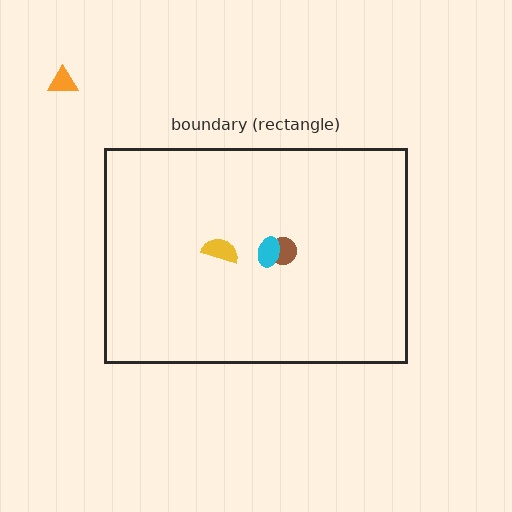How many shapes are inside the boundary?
3 inside, 1 outside.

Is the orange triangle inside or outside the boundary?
Outside.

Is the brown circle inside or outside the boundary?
Inside.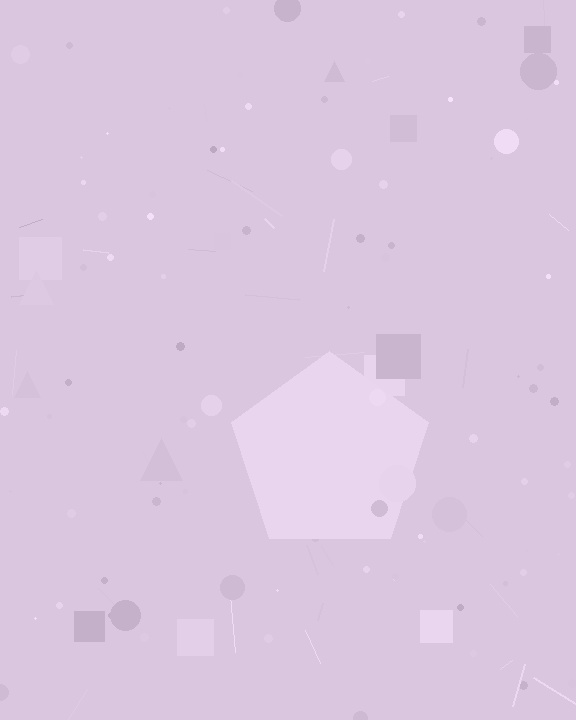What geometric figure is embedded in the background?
A pentagon is embedded in the background.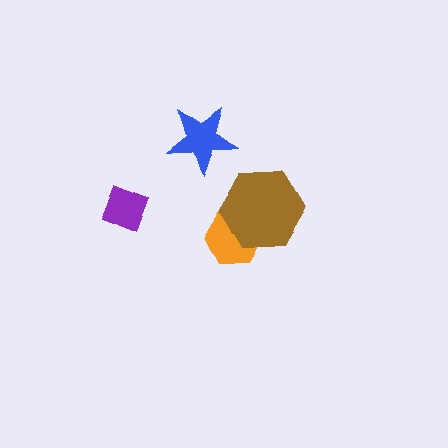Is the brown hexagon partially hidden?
No, no other shape covers it.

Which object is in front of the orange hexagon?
The brown hexagon is in front of the orange hexagon.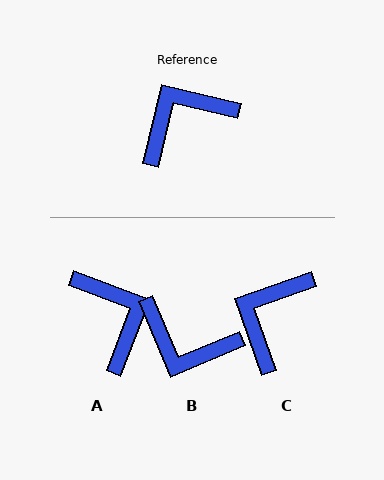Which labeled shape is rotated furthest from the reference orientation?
B, about 126 degrees away.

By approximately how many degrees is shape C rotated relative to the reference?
Approximately 33 degrees counter-clockwise.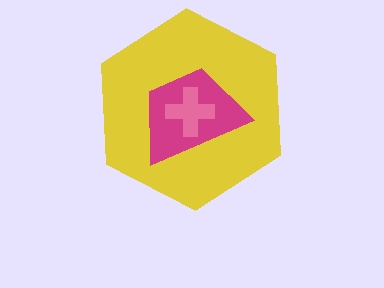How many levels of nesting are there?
3.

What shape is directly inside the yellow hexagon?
The magenta trapezoid.